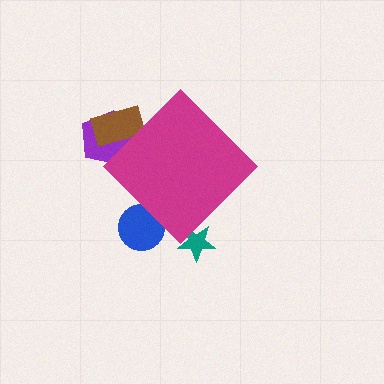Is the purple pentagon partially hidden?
Yes, the purple pentagon is partially hidden behind the magenta diamond.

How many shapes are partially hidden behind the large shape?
4 shapes are partially hidden.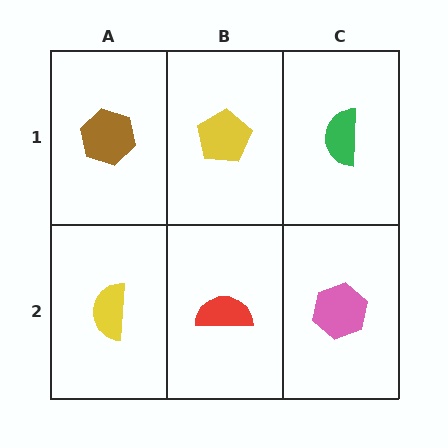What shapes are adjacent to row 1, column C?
A pink hexagon (row 2, column C), a yellow pentagon (row 1, column B).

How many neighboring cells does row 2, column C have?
2.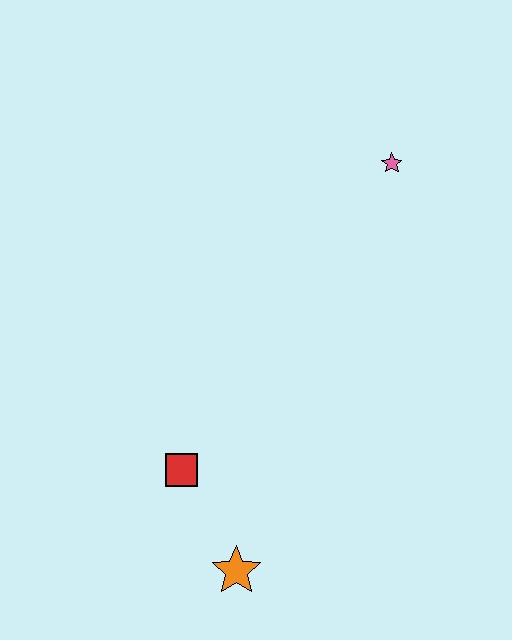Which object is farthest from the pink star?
The orange star is farthest from the pink star.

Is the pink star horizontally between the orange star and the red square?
No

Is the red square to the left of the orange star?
Yes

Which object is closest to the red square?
The orange star is closest to the red square.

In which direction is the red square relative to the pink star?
The red square is below the pink star.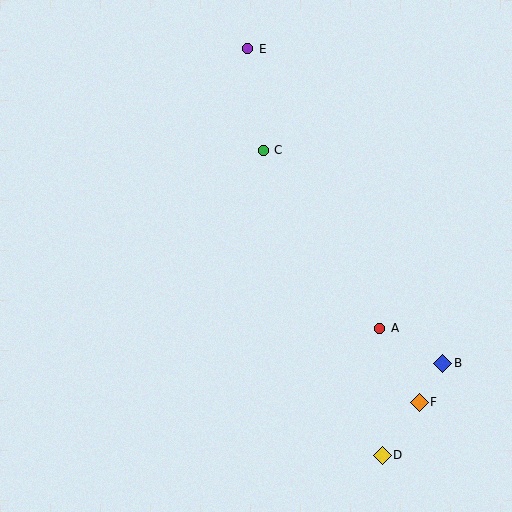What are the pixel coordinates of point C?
Point C is at (263, 150).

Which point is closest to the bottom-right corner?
Point D is closest to the bottom-right corner.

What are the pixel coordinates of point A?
Point A is at (380, 328).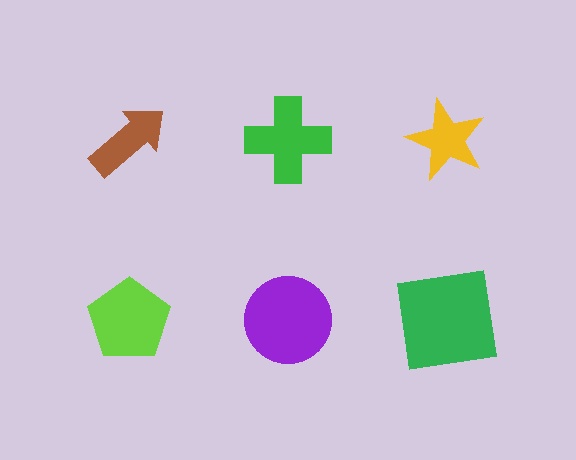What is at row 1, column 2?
A green cross.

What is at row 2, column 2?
A purple circle.